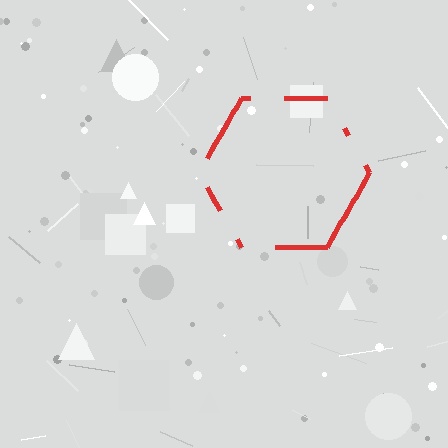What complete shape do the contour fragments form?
The contour fragments form a hexagon.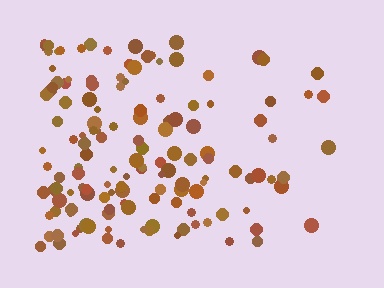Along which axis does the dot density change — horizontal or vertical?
Horizontal.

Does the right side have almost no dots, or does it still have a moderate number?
Still a moderate number, just noticeably fewer than the left.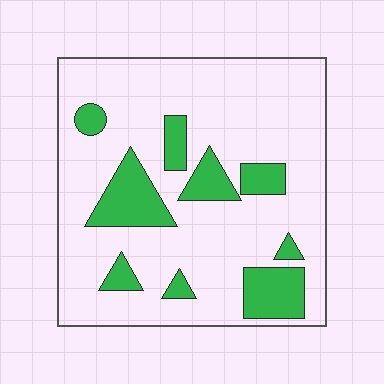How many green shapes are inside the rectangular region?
9.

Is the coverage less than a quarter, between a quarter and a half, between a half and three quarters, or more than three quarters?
Less than a quarter.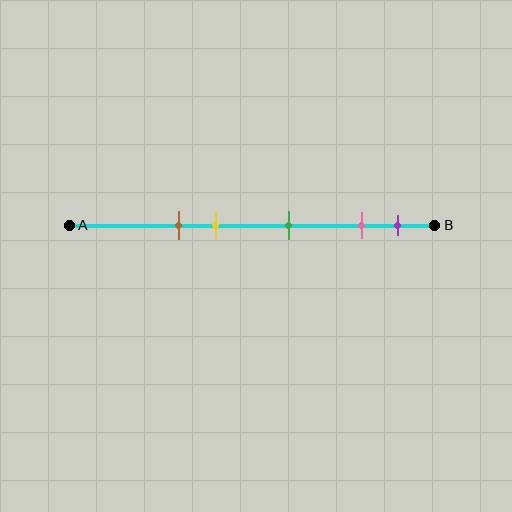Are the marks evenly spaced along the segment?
No, the marks are not evenly spaced.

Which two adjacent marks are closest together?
The pink and purple marks are the closest adjacent pair.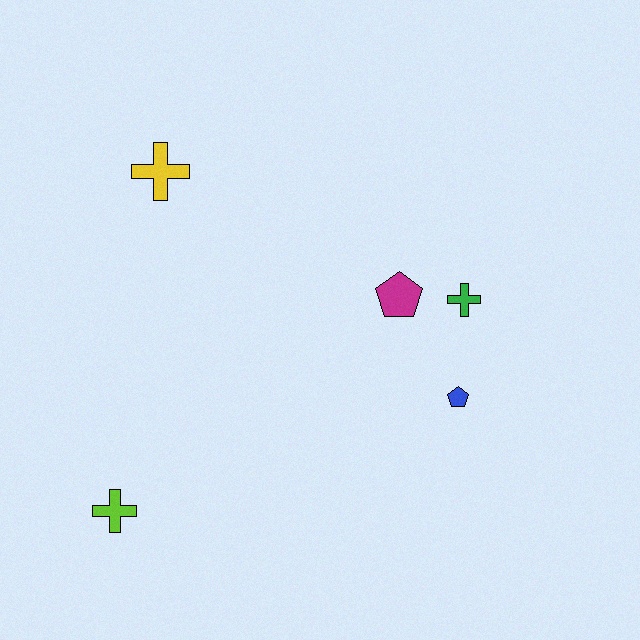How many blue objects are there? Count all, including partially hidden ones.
There is 1 blue object.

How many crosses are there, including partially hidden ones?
There are 3 crosses.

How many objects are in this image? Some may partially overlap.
There are 5 objects.